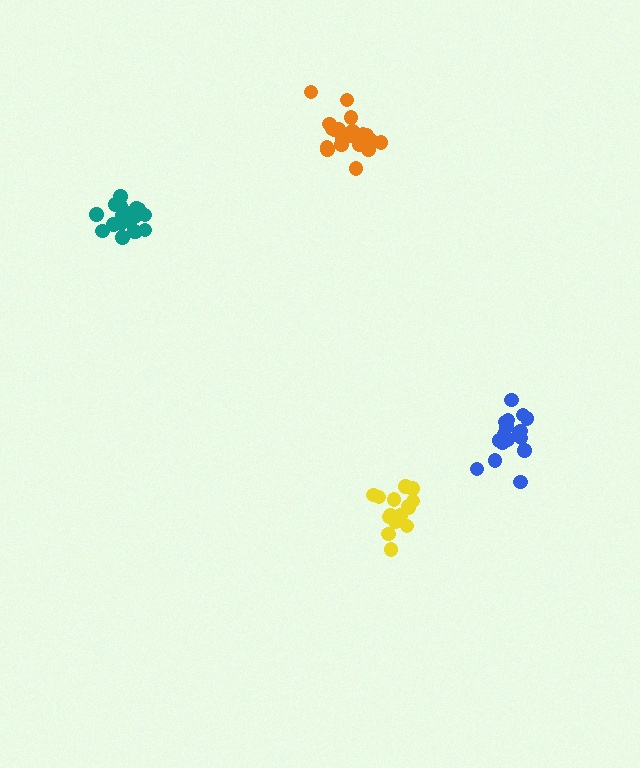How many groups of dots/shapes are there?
There are 4 groups.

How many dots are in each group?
Group 1: 21 dots, Group 2: 21 dots, Group 3: 17 dots, Group 4: 16 dots (75 total).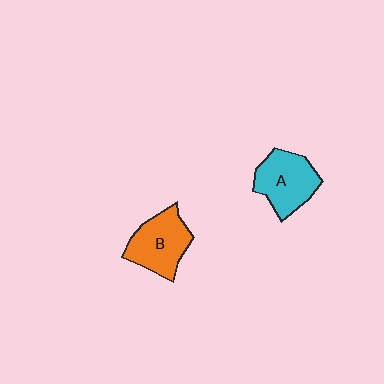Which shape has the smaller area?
Shape B (orange).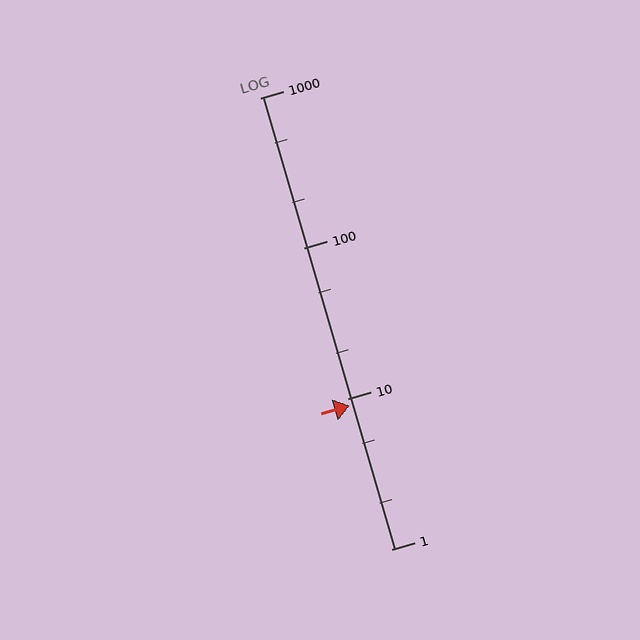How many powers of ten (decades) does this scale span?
The scale spans 3 decades, from 1 to 1000.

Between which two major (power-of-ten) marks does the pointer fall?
The pointer is between 1 and 10.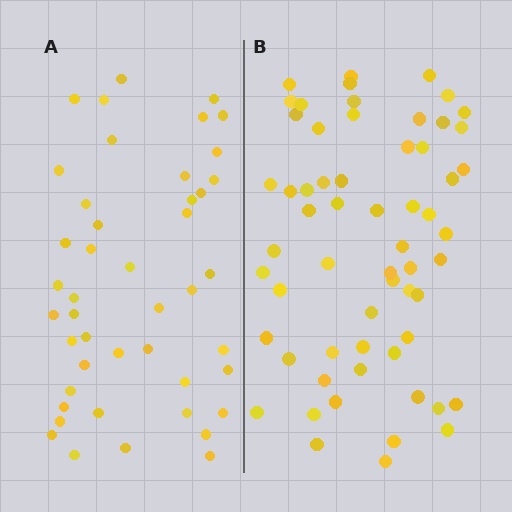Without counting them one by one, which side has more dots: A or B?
Region B (the right region) has more dots.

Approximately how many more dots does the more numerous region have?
Region B has approximately 15 more dots than region A.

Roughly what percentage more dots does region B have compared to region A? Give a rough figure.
About 35% more.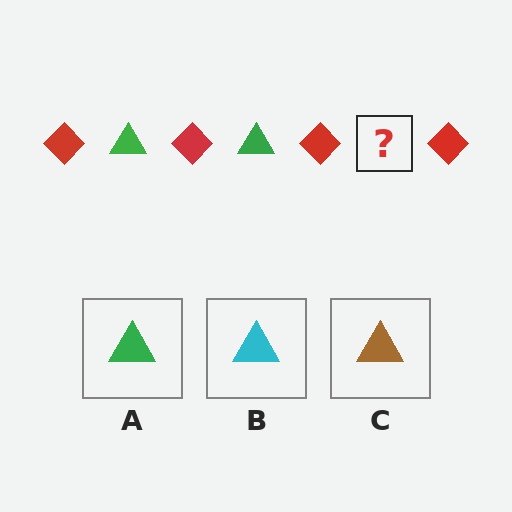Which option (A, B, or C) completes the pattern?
A.